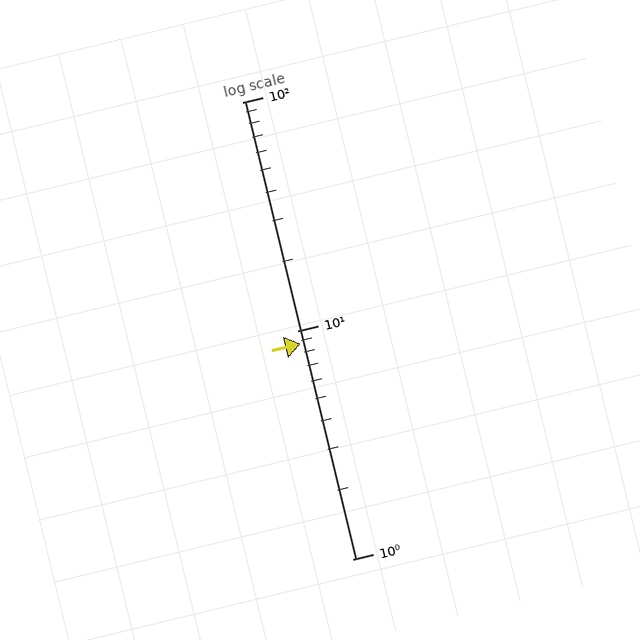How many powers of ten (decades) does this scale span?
The scale spans 2 decades, from 1 to 100.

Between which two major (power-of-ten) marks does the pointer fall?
The pointer is between 1 and 10.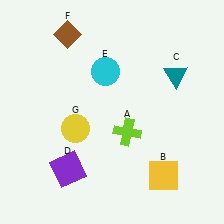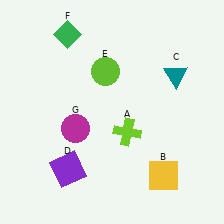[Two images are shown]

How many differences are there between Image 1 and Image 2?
There are 3 differences between the two images.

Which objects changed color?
E changed from cyan to lime. F changed from brown to green. G changed from yellow to magenta.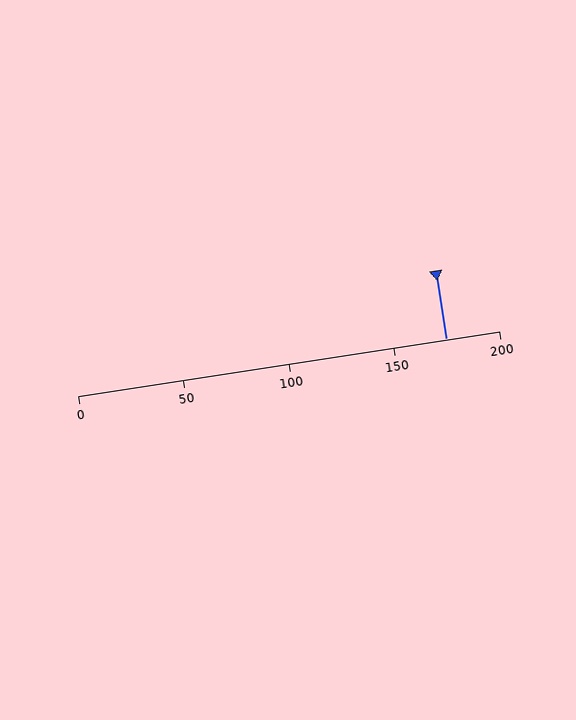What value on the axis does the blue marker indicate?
The marker indicates approximately 175.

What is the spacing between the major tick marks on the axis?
The major ticks are spaced 50 apart.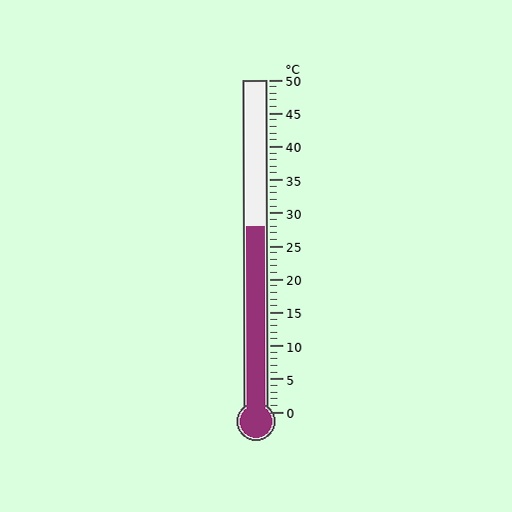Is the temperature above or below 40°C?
The temperature is below 40°C.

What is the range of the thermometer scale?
The thermometer scale ranges from 0°C to 50°C.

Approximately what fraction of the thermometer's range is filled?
The thermometer is filled to approximately 55% of its range.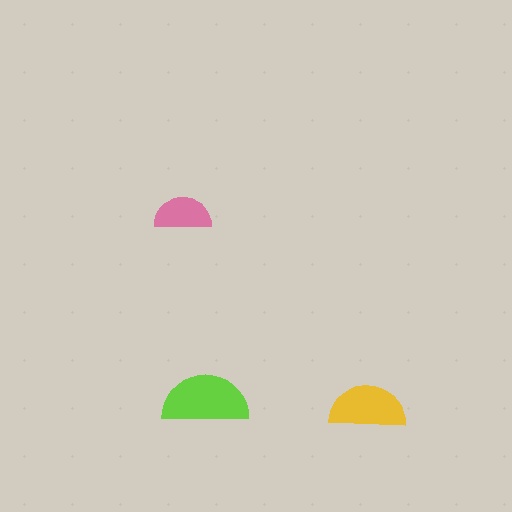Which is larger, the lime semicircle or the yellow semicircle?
The lime one.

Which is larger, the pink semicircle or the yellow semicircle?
The yellow one.